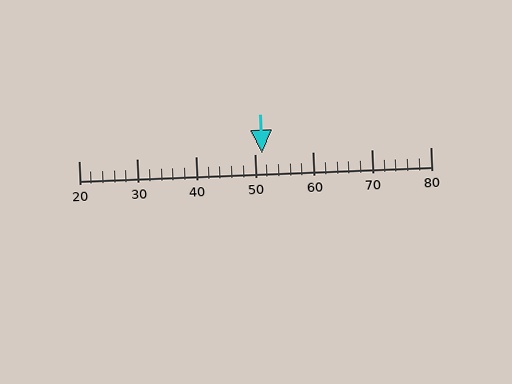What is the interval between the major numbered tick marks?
The major tick marks are spaced 10 units apart.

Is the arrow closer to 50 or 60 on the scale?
The arrow is closer to 50.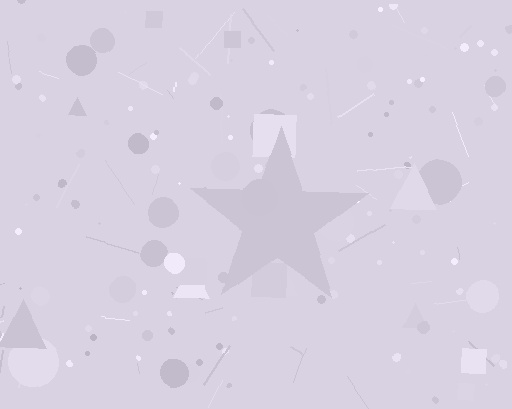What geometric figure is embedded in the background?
A star is embedded in the background.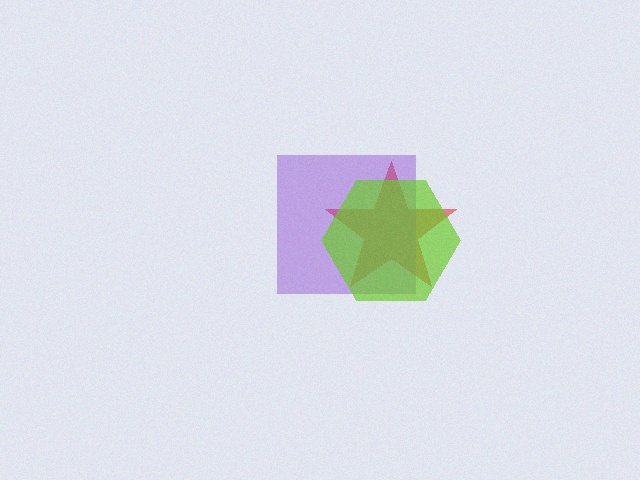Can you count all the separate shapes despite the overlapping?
Yes, there are 3 separate shapes.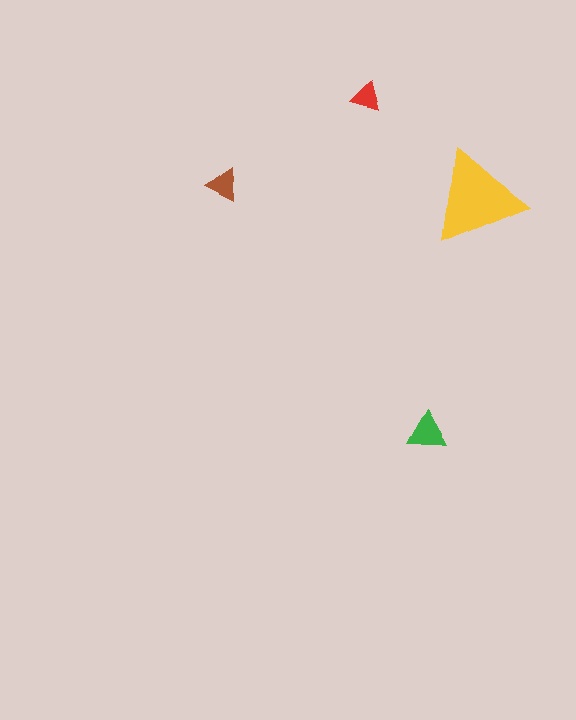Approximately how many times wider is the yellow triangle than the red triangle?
About 3 times wider.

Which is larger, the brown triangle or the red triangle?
The brown one.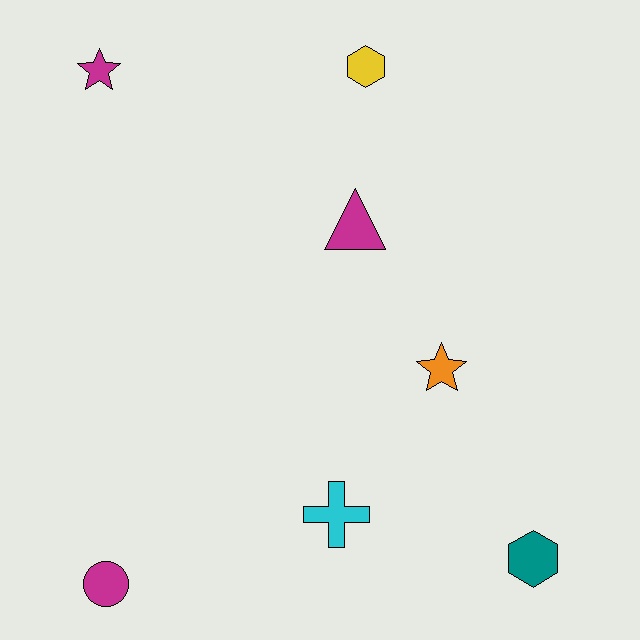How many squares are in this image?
There are no squares.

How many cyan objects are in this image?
There is 1 cyan object.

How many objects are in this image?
There are 7 objects.